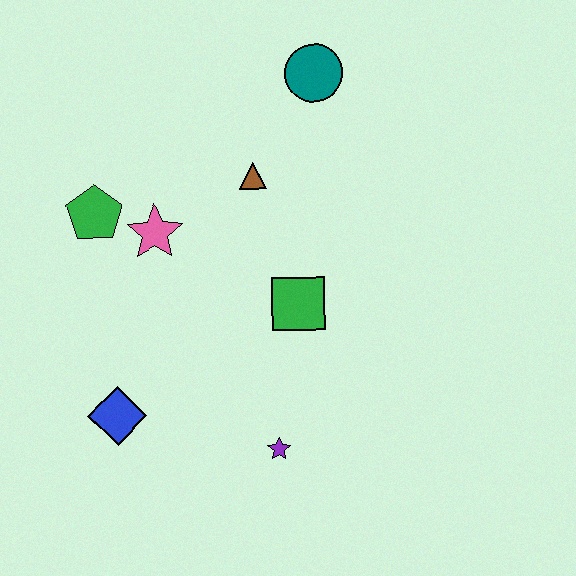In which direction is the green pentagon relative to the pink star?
The green pentagon is to the left of the pink star.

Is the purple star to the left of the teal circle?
Yes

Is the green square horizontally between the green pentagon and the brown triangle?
No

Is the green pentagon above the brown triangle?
No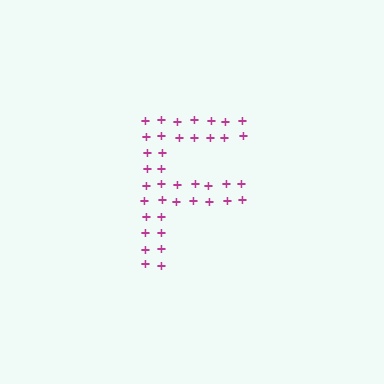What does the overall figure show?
The overall figure shows the letter F.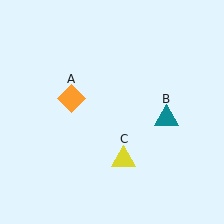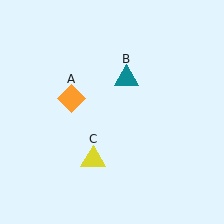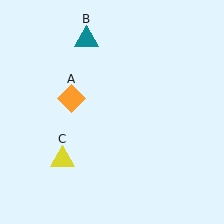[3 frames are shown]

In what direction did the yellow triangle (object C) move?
The yellow triangle (object C) moved left.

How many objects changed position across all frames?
2 objects changed position: teal triangle (object B), yellow triangle (object C).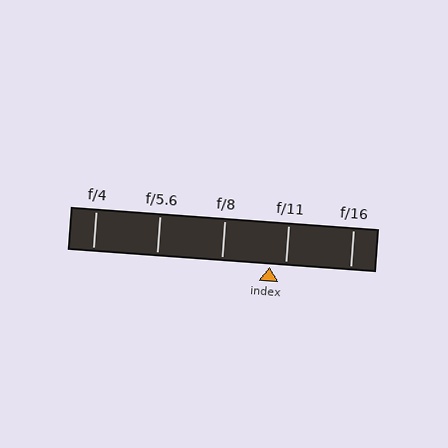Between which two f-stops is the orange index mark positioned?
The index mark is between f/8 and f/11.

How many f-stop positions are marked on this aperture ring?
There are 5 f-stop positions marked.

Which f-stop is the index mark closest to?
The index mark is closest to f/11.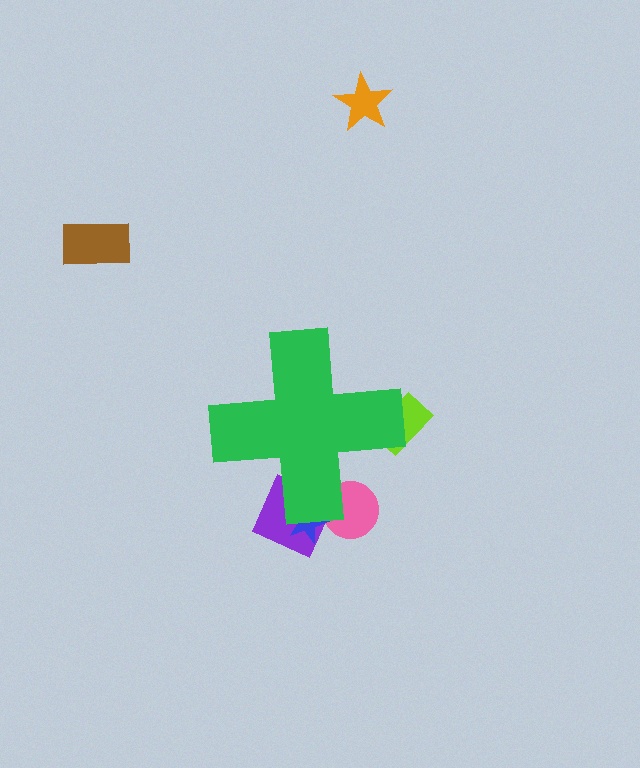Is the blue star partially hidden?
Yes, the blue star is partially hidden behind the green cross.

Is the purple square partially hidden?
Yes, the purple square is partially hidden behind the green cross.